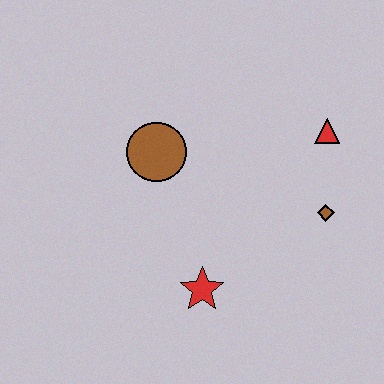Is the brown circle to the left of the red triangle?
Yes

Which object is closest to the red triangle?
The brown diamond is closest to the red triangle.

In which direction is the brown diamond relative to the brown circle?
The brown diamond is to the right of the brown circle.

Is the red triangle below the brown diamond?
No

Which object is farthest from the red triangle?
The red star is farthest from the red triangle.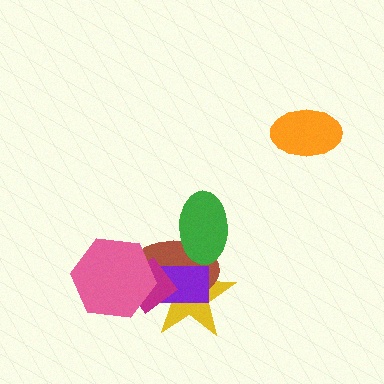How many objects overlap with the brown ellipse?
5 objects overlap with the brown ellipse.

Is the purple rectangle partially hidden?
Yes, it is partially covered by another shape.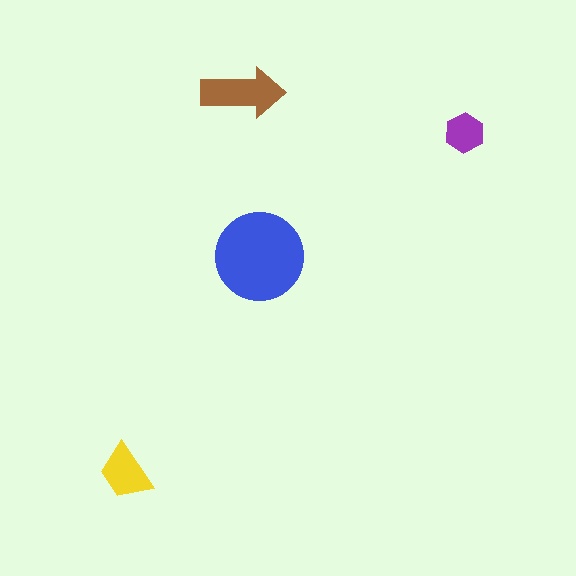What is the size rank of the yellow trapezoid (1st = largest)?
3rd.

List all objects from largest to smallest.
The blue circle, the brown arrow, the yellow trapezoid, the purple hexagon.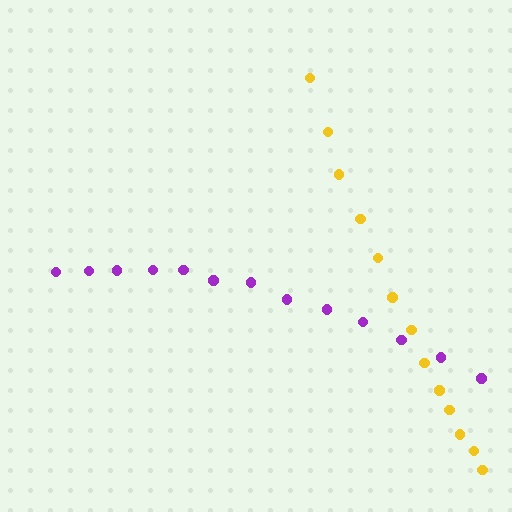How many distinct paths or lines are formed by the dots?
There are 2 distinct paths.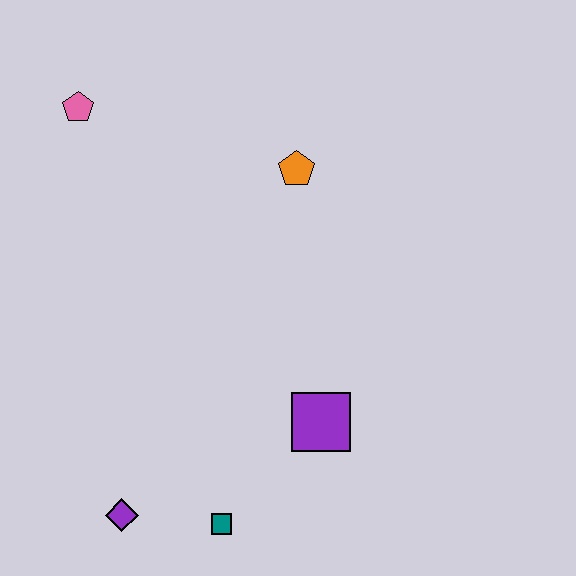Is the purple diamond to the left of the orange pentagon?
Yes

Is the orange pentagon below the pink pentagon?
Yes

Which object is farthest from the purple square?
The pink pentagon is farthest from the purple square.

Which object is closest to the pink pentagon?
The orange pentagon is closest to the pink pentagon.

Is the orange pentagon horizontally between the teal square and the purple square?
Yes